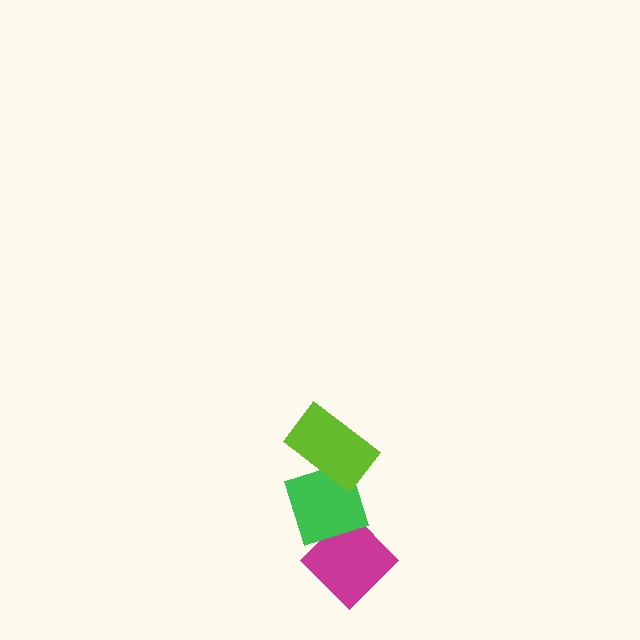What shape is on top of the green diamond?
The lime rectangle is on top of the green diamond.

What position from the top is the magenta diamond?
The magenta diamond is 3rd from the top.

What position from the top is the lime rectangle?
The lime rectangle is 1st from the top.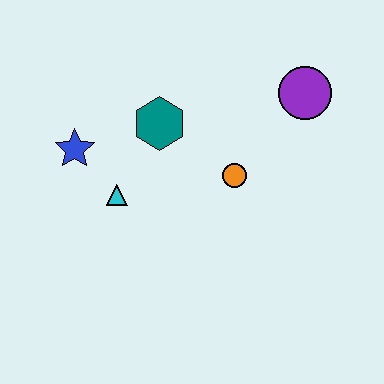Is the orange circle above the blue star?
No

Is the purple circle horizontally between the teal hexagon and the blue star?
No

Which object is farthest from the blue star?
The purple circle is farthest from the blue star.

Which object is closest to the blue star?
The cyan triangle is closest to the blue star.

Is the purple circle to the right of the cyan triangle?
Yes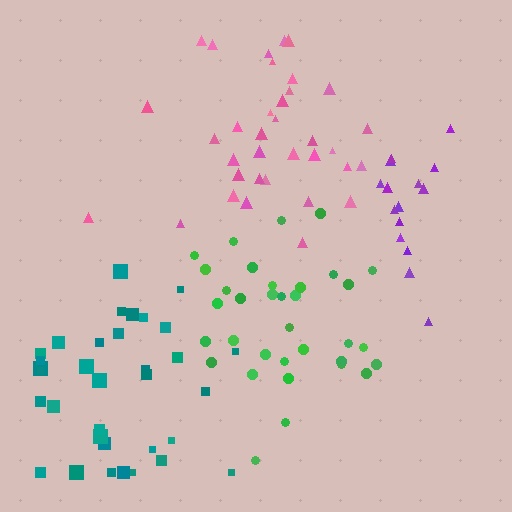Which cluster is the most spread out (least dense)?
Teal.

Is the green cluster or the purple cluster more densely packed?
Purple.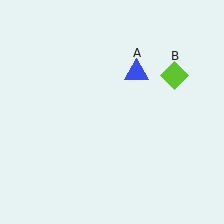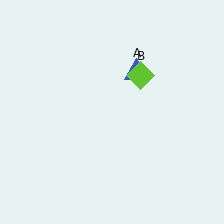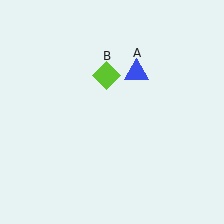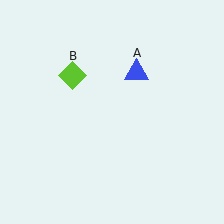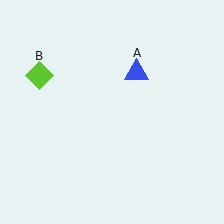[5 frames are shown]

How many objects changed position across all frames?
1 object changed position: lime diamond (object B).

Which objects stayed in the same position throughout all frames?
Blue triangle (object A) remained stationary.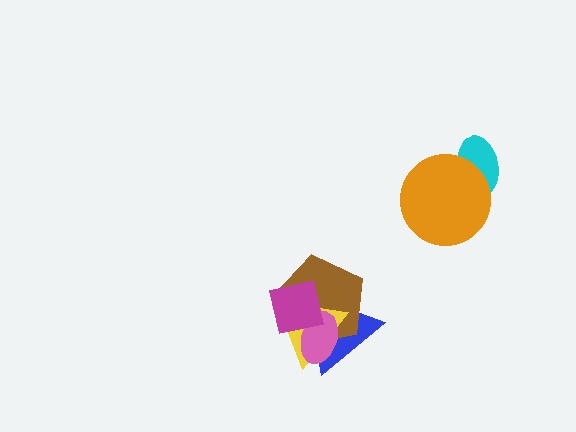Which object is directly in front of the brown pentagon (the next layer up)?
The yellow triangle is directly in front of the brown pentagon.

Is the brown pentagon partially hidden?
Yes, it is partially covered by another shape.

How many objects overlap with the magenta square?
4 objects overlap with the magenta square.